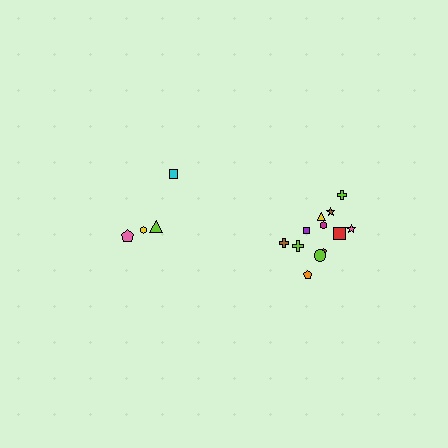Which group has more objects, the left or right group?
The right group.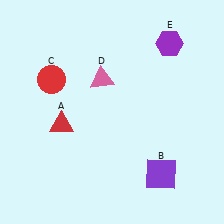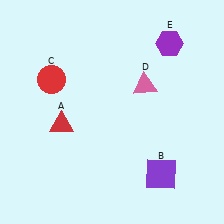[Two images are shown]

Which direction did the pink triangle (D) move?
The pink triangle (D) moved right.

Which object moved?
The pink triangle (D) moved right.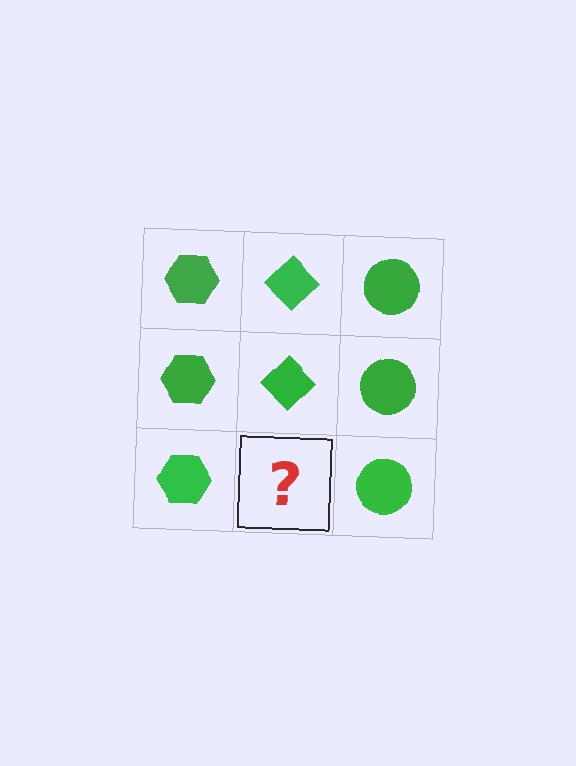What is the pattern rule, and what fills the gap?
The rule is that each column has a consistent shape. The gap should be filled with a green diamond.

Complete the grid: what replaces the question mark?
The question mark should be replaced with a green diamond.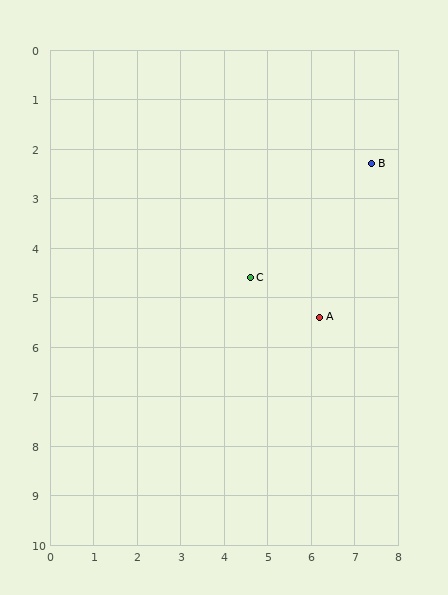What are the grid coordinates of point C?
Point C is at approximately (4.6, 4.6).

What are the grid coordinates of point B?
Point B is at approximately (7.4, 2.3).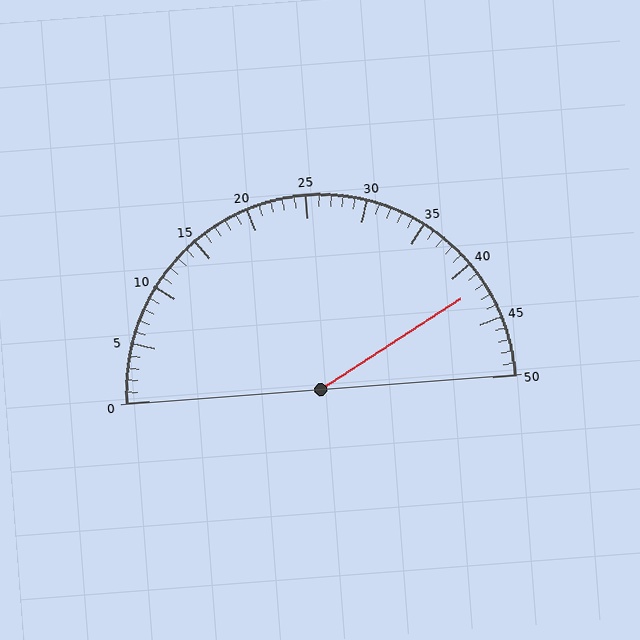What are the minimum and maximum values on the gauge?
The gauge ranges from 0 to 50.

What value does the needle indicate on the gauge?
The needle indicates approximately 42.